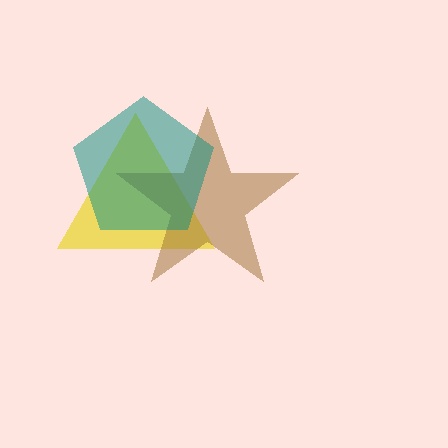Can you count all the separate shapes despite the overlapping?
Yes, there are 3 separate shapes.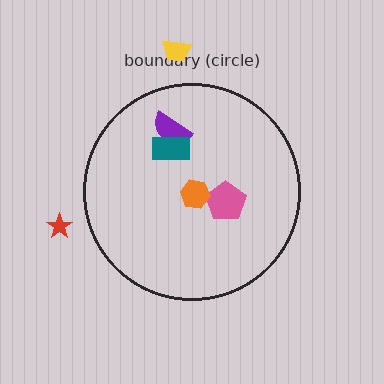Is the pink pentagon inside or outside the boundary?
Inside.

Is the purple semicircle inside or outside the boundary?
Inside.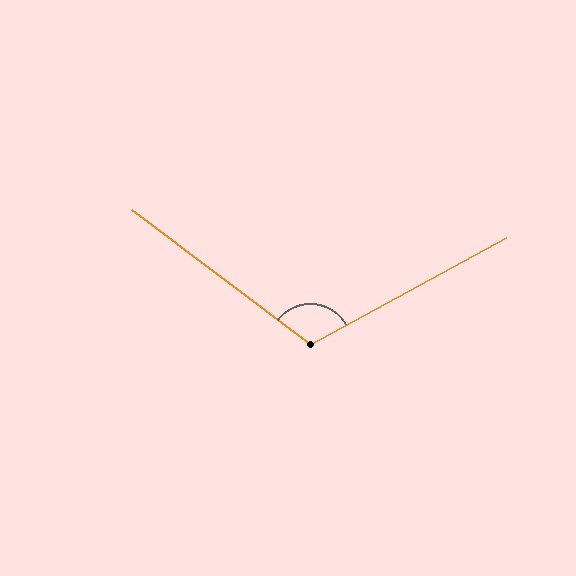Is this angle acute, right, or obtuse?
It is obtuse.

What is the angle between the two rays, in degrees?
Approximately 115 degrees.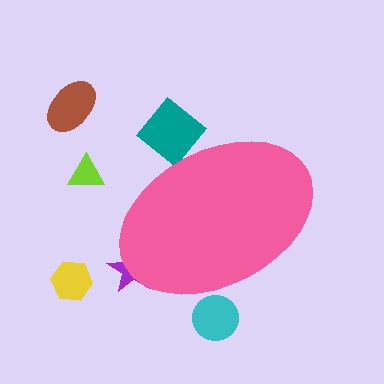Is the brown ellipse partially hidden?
No, the brown ellipse is fully visible.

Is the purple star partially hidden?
Yes, the purple star is partially hidden behind the pink ellipse.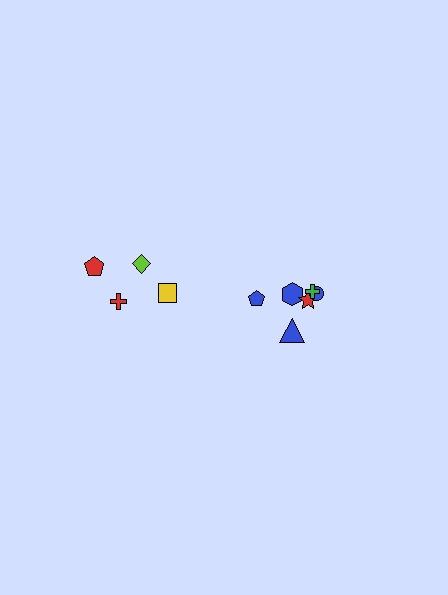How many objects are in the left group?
There are 4 objects.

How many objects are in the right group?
There are 6 objects.